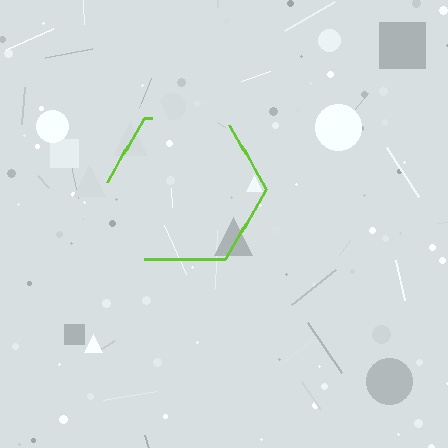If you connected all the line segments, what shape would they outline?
They would outline a hexagon.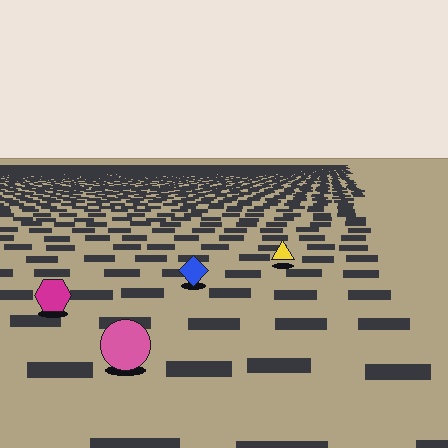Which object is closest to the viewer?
The pink circle is closest. The texture marks near it are larger and more spread out.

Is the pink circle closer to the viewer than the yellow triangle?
Yes. The pink circle is closer — you can tell from the texture gradient: the ground texture is coarser near it.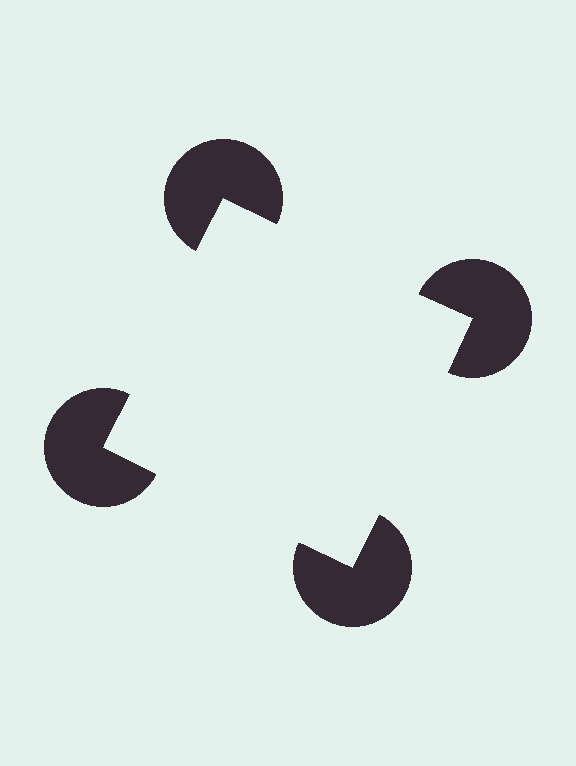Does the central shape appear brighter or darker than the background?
It typically appears slightly brighter than the background, even though no actual brightness change is drawn.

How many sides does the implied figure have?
4 sides.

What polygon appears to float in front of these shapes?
An illusory square — its edges are inferred from the aligned wedge cuts in the pac-man discs, not physically drawn.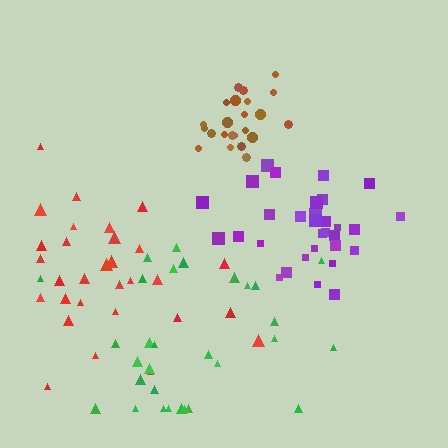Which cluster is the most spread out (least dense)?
Green.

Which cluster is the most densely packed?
Brown.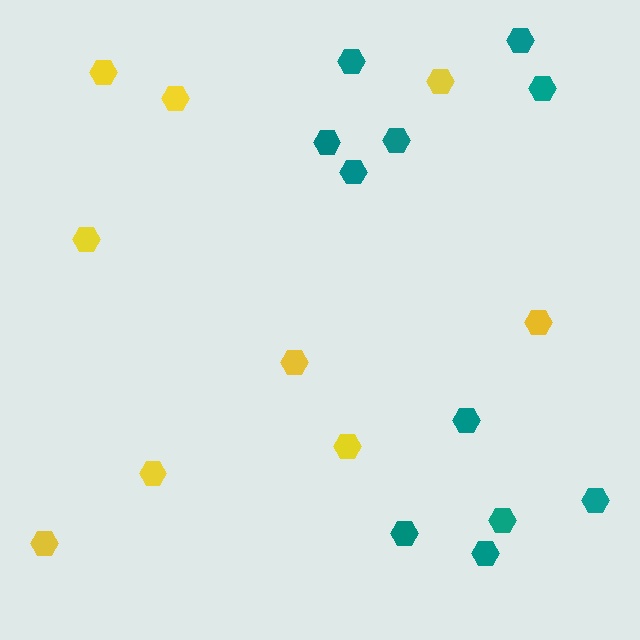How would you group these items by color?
There are 2 groups: one group of yellow hexagons (9) and one group of teal hexagons (11).